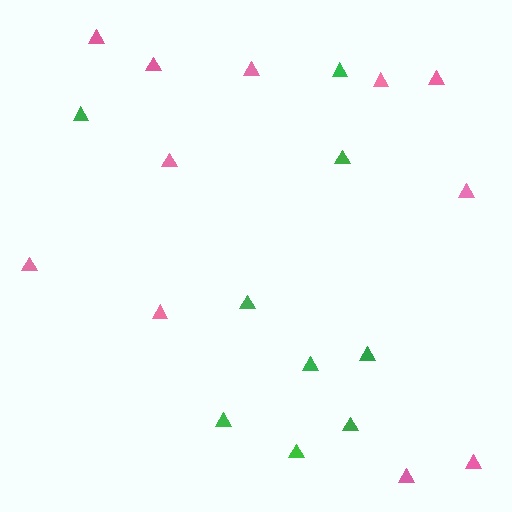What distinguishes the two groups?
There are 2 groups: one group of green triangles (9) and one group of pink triangles (11).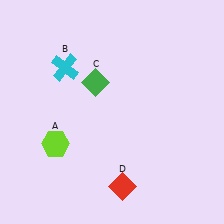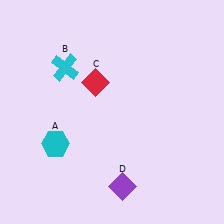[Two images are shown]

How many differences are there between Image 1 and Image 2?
There are 3 differences between the two images.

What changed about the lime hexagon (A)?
In Image 1, A is lime. In Image 2, it changed to cyan.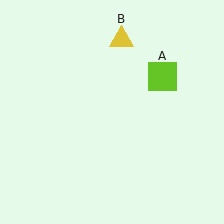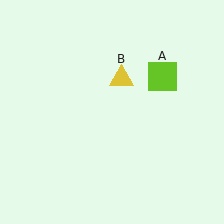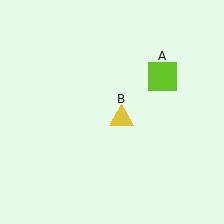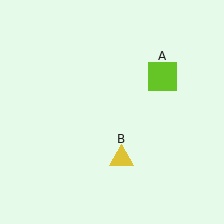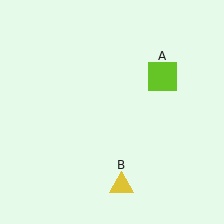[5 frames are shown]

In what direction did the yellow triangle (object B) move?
The yellow triangle (object B) moved down.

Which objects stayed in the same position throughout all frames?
Lime square (object A) remained stationary.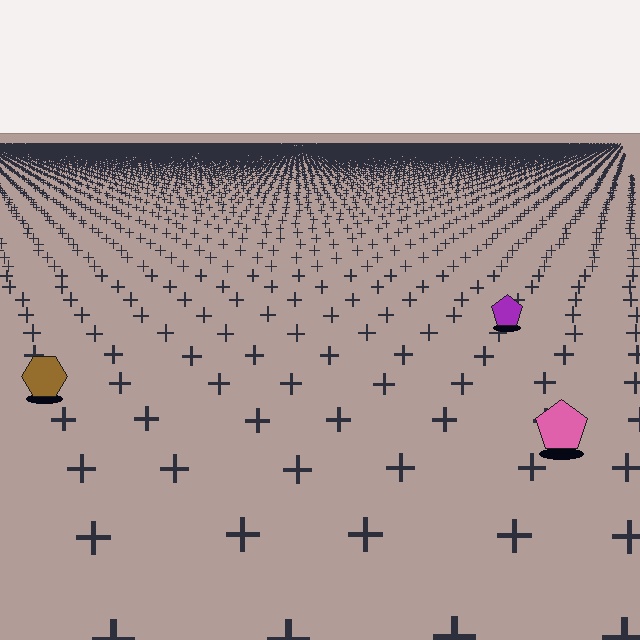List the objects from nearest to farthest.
From nearest to farthest: the pink pentagon, the brown hexagon, the purple pentagon.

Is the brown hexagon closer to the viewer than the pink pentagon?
No. The pink pentagon is closer — you can tell from the texture gradient: the ground texture is coarser near it.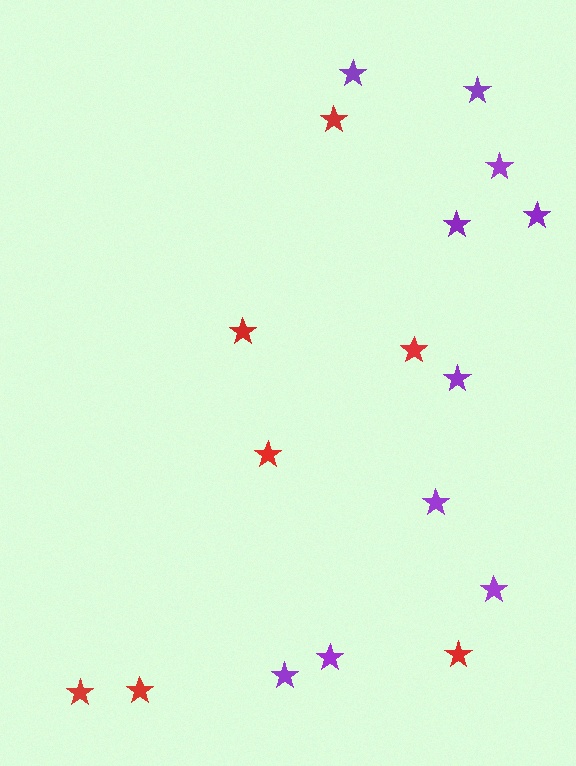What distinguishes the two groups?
There are 2 groups: one group of red stars (7) and one group of purple stars (10).